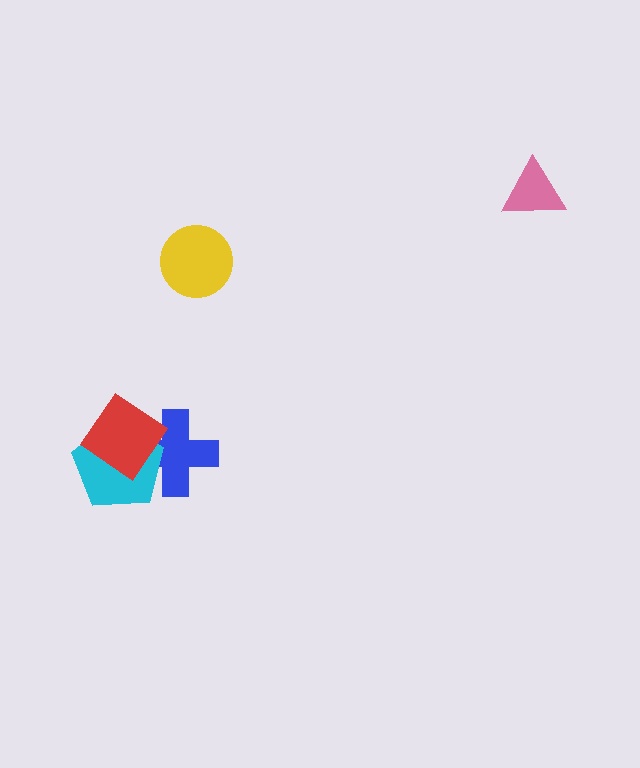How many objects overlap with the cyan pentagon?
2 objects overlap with the cyan pentagon.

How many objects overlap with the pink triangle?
0 objects overlap with the pink triangle.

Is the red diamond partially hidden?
No, no other shape covers it.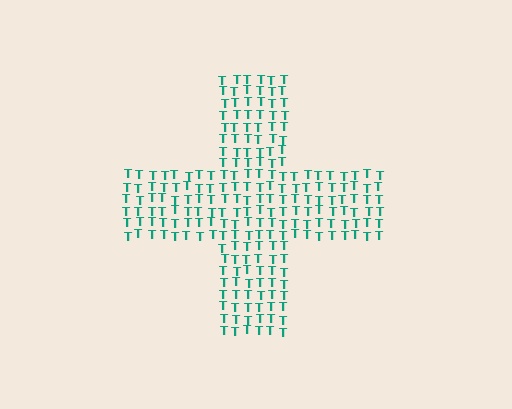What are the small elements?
The small elements are letter T's.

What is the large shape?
The large shape is a cross.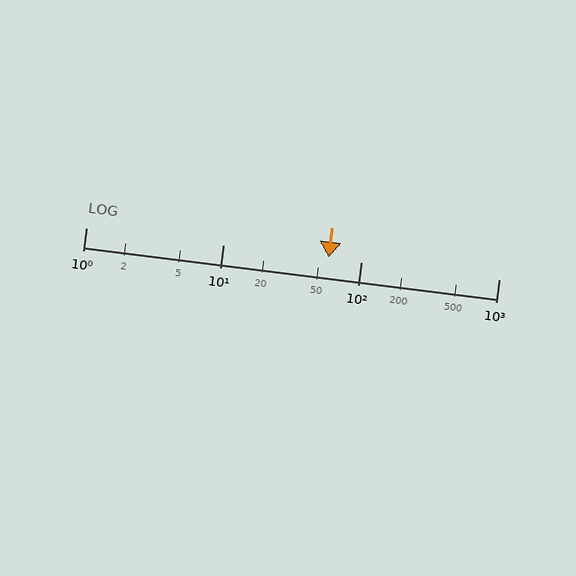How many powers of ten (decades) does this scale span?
The scale spans 3 decades, from 1 to 1000.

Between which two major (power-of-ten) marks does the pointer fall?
The pointer is between 10 and 100.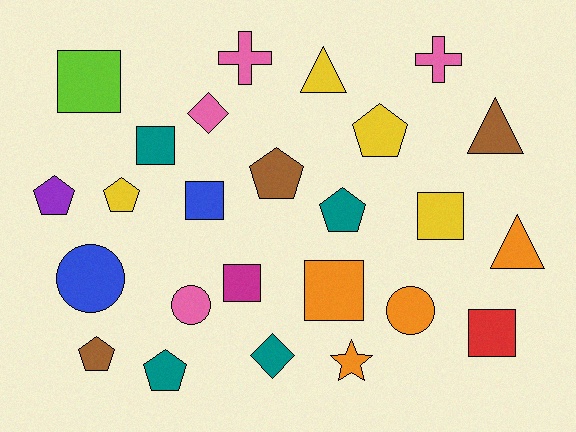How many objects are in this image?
There are 25 objects.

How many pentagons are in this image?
There are 7 pentagons.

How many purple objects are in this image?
There is 1 purple object.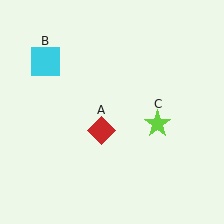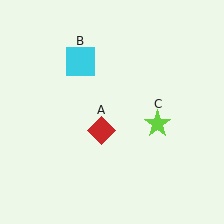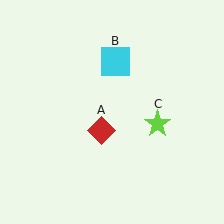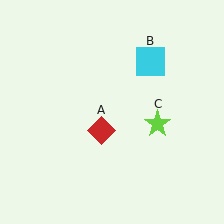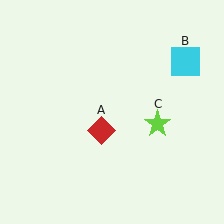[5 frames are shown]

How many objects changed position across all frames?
1 object changed position: cyan square (object B).